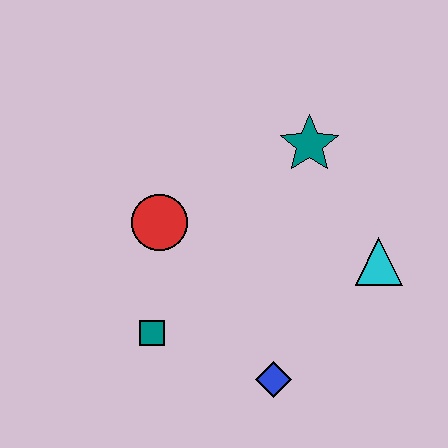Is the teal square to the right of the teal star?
No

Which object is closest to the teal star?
The cyan triangle is closest to the teal star.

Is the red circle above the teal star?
No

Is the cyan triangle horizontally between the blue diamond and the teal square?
No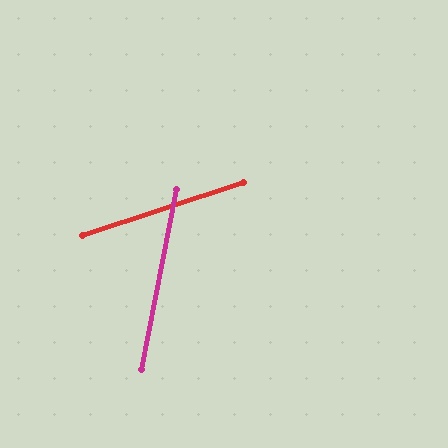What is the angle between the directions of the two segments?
Approximately 61 degrees.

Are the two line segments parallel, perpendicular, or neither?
Neither parallel nor perpendicular — they differ by about 61°.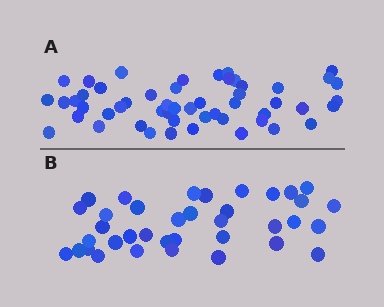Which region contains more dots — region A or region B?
Region A (the top region) has more dots.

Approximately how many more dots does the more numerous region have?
Region A has approximately 15 more dots than region B.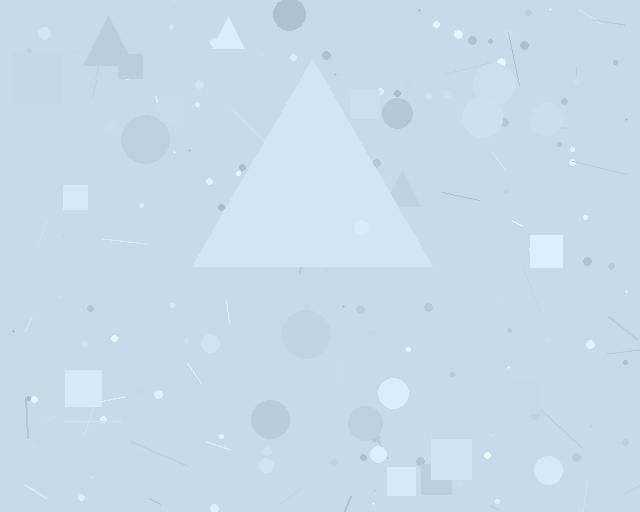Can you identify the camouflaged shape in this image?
The camouflaged shape is a triangle.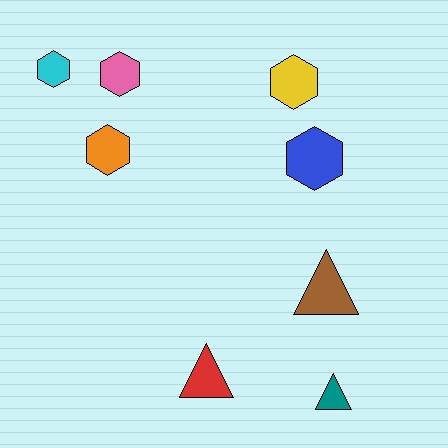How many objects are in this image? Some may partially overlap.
There are 8 objects.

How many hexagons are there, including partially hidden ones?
There are 5 hexagons.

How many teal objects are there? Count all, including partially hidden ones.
There is 1 teal object.